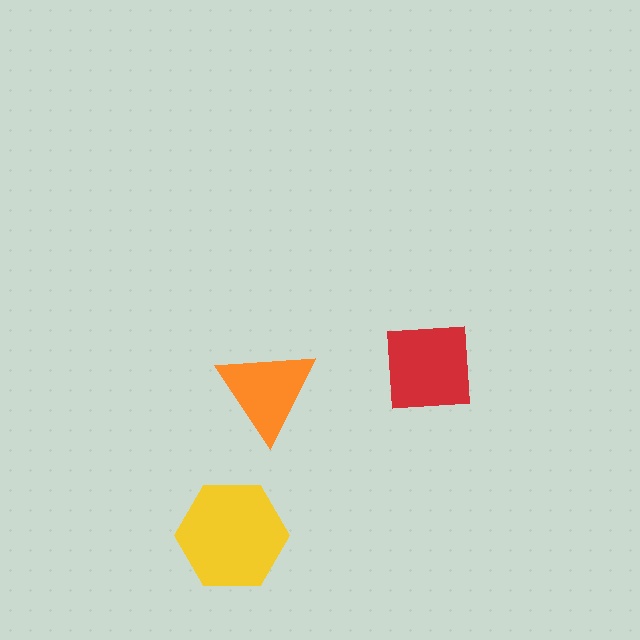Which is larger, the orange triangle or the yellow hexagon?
The yellow hexagon.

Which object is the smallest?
The orange triangle.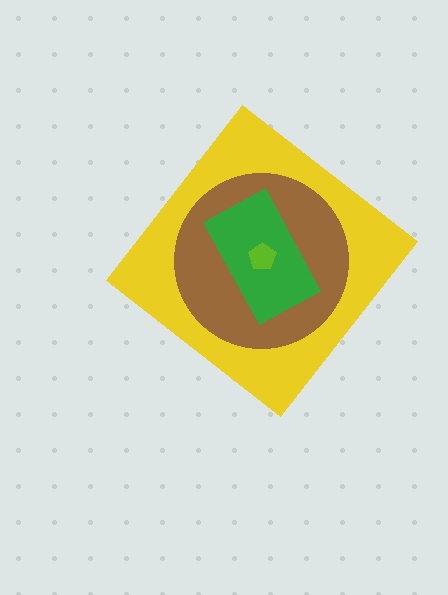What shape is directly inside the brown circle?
The green rectangle.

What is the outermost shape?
The yellow diamond.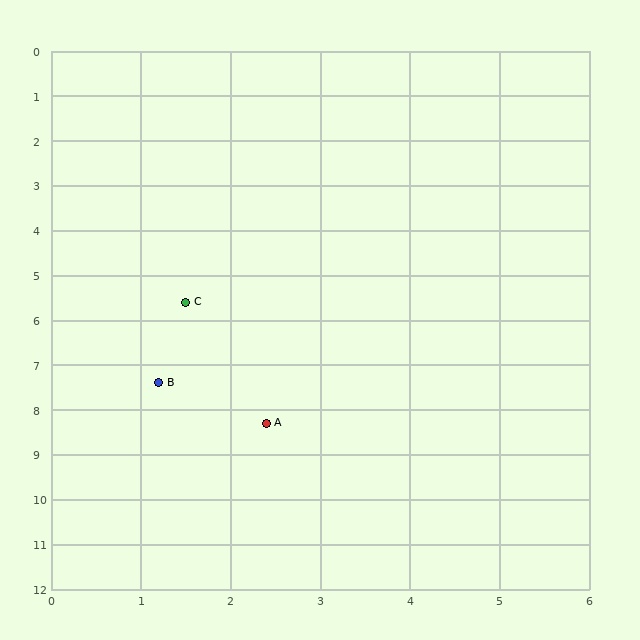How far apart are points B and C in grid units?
Points B and C are about 1.8 grid units apart.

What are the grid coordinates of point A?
Point A is at approximately (2.4, 8.3).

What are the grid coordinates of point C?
Point C is at approximately (1.5, 5.6).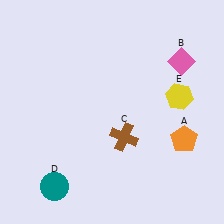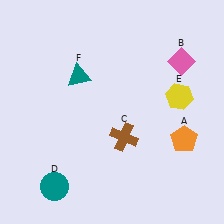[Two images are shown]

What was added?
A teal triangle (F) was added in Image 2.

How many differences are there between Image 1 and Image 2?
There is 1 difference between the two images.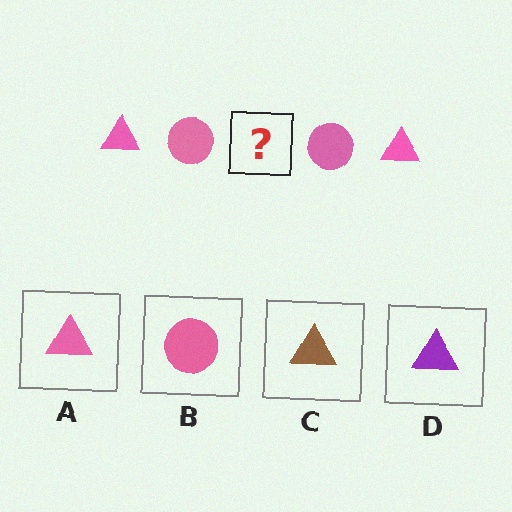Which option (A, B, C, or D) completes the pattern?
A.